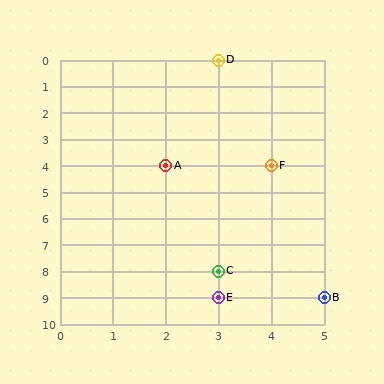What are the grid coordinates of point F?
Point F is at grid coordinates (4, 4).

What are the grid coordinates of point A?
Point A is at grid coordinates (2, 4).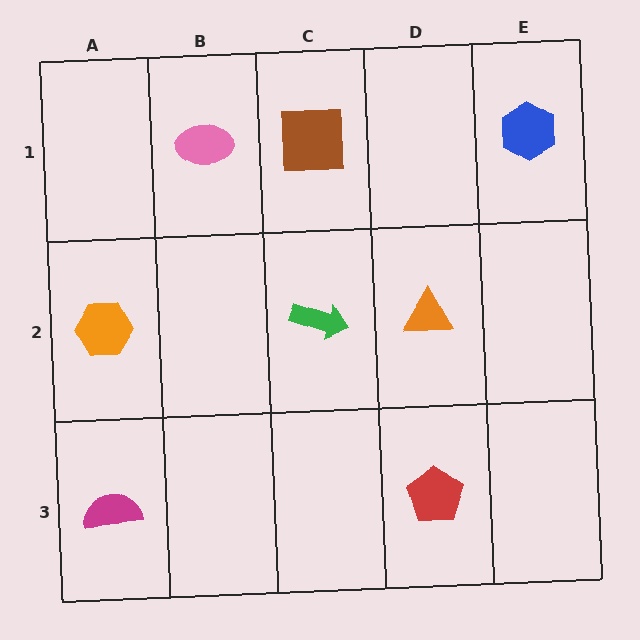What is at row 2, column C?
A green arrow.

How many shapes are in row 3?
2 shapes.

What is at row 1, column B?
A pink ellipse.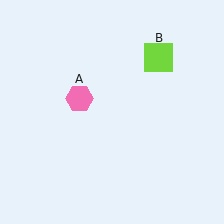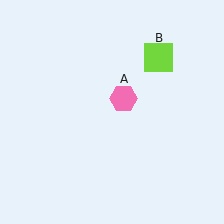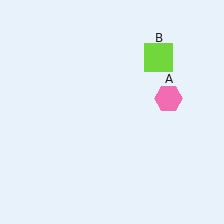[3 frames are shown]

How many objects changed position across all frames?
1 object changed position: pink hexagon (object A).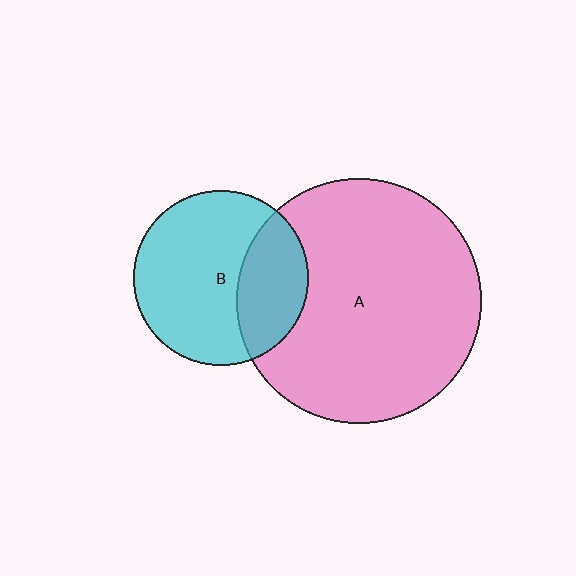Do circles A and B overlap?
Yes.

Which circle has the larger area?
Circle A (pink).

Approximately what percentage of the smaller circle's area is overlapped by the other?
Approximately 30%.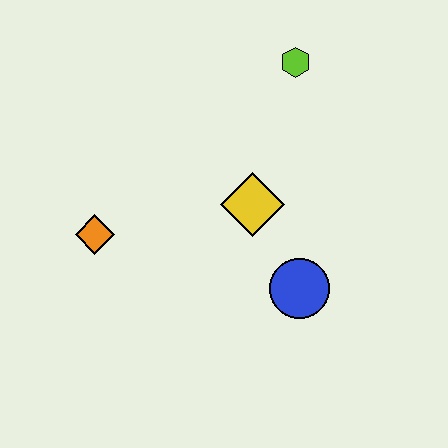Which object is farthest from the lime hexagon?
The orange diamond is farthest from the lime hexagon.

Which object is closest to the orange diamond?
The yellow diamond is closest to the orange diamond.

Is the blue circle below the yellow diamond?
Yes